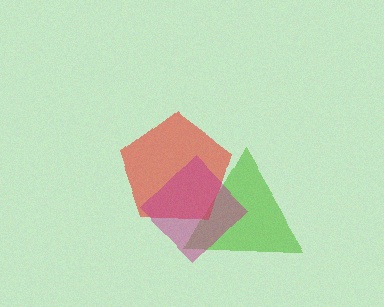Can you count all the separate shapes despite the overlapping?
Yes, there are 3 separate shapes.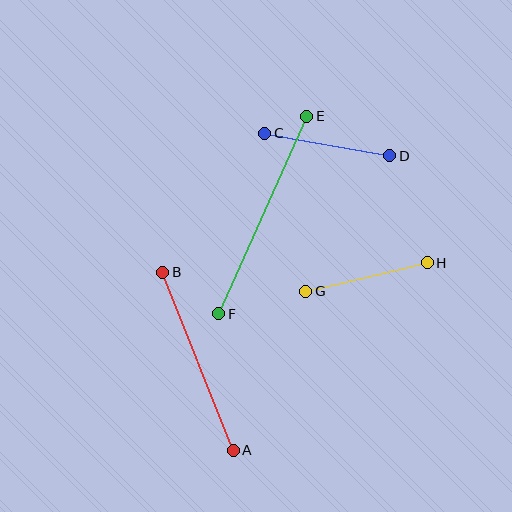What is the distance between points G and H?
The distance is approximately 125 pixels.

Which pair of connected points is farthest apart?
Points E and F are farthest apart.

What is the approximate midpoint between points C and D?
The midpoint is at approximately (327, 145) pixels.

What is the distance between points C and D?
The distance is approximately 127 pixels.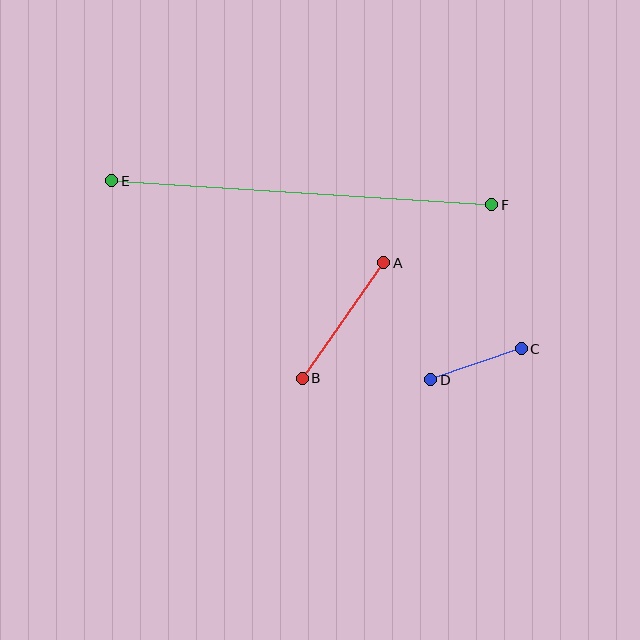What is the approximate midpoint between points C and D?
The midpoint is at approximately (476, 364) pixels.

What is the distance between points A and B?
The distance is approximately 141 pixels.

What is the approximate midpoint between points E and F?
The midpoint is at approximately (302, 193) pixels.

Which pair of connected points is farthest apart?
Points E and F are farthest apart.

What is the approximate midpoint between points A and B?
The midpoint is at approximately (343, 320) pixels.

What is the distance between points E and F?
The distance is approximately 380 pixels.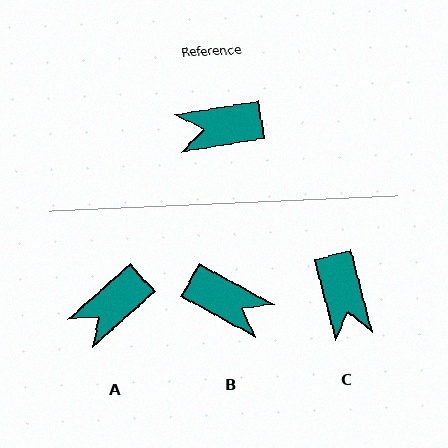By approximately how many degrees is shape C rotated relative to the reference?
Approximately 96 degrees counter-clockwise.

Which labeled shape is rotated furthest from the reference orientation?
B, about 142 degrees away.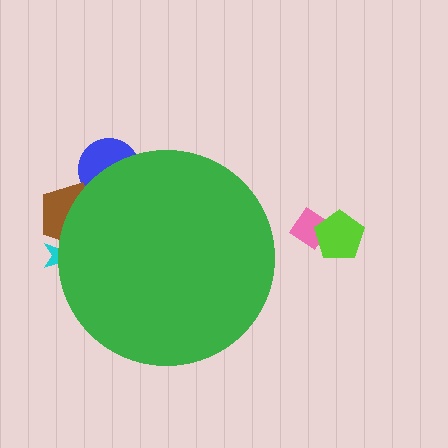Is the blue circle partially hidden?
Yes, the blue circle is partially hidden behind the green circle.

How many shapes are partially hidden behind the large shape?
3 shapes are partially hidden.